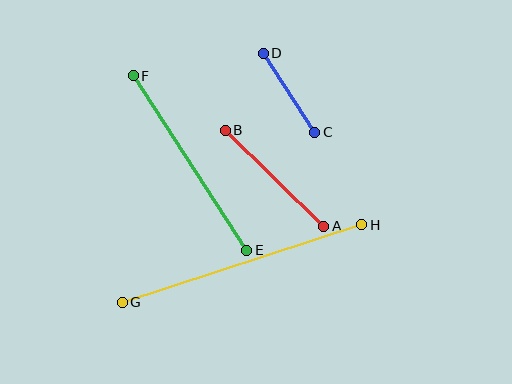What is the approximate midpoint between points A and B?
The midpoint is at approximately (274, 178) pixels.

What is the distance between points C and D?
The distance is approximately 94 pixels.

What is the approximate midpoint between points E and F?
The midpoint is at approximately (190, 163) pixels.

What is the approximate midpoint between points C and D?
The midpoint is at approximately (289, 93) pixels.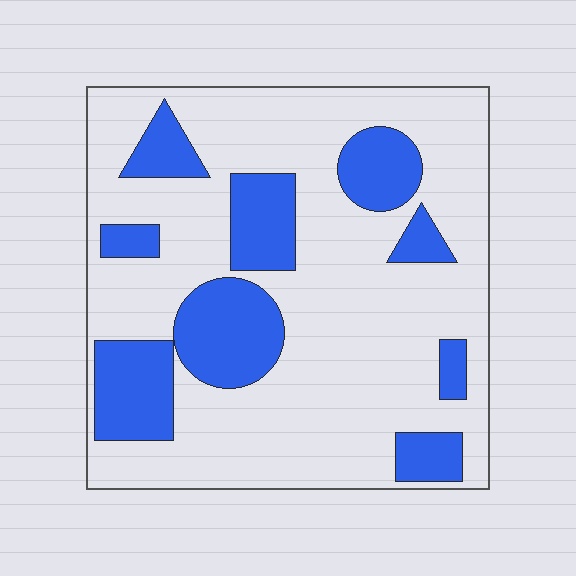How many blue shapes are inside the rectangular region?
9.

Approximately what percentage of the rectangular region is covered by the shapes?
Approximately 25%.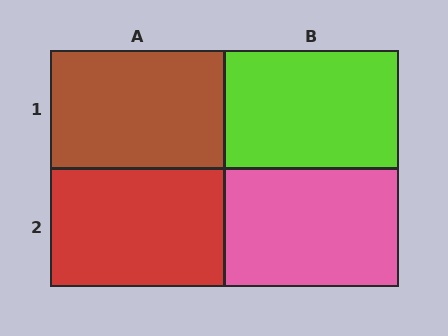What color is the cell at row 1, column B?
Lime.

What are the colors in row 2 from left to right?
Red, pink.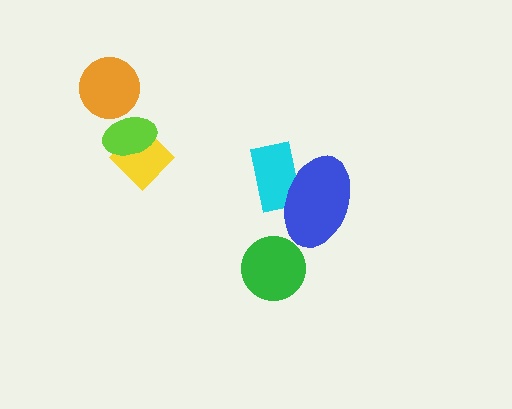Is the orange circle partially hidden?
No, no other shape covers it.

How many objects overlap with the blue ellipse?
1 object overlaps with the blue ellipse.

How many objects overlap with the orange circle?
1 object overlaps with the orange circle.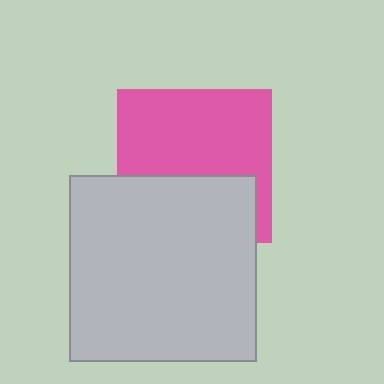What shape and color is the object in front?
The object in front is a light gray square.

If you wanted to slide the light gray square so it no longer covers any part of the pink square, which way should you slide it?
Slide it down — that is the most direct way to separate the two shapes.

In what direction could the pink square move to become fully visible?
The pink square could move up. That would shift it out from behind the light gray square entirely.